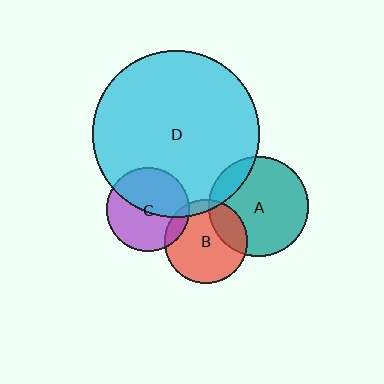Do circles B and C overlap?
Yes.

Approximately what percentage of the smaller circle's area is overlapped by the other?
Approximately 10%.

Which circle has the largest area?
Circle D (cyan).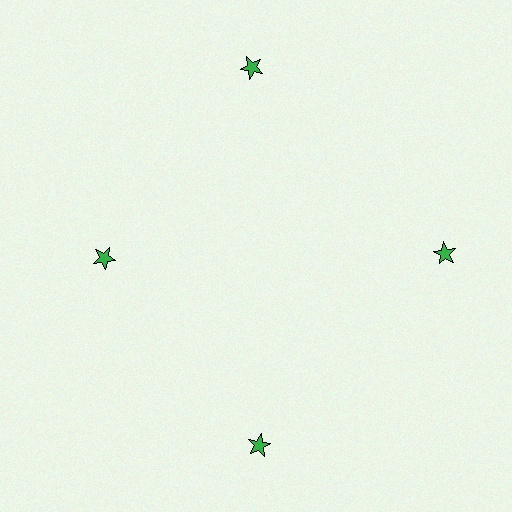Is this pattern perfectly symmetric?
No. The 4 green stars are arranged in a ring, but one element near the 9 o'clock position is pulled inward toward the center, breaking the 4-fold rotational symmetry.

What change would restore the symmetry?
The symmetry would be restored by moving it outward, back onto the ring so that all 4 stars sit at equal angles and equal distance from the center.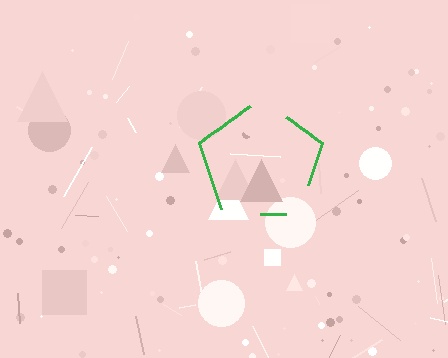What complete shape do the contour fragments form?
The contour fragments form a pentagon.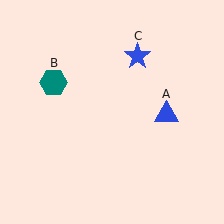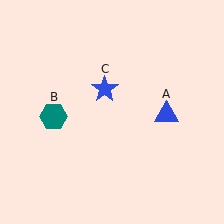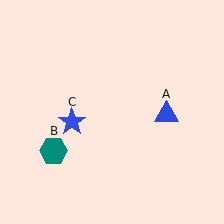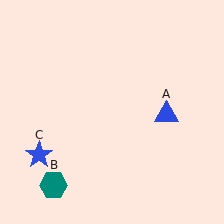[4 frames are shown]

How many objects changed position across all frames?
2 objects changed position: teal hexagon (object B), blue star (object C).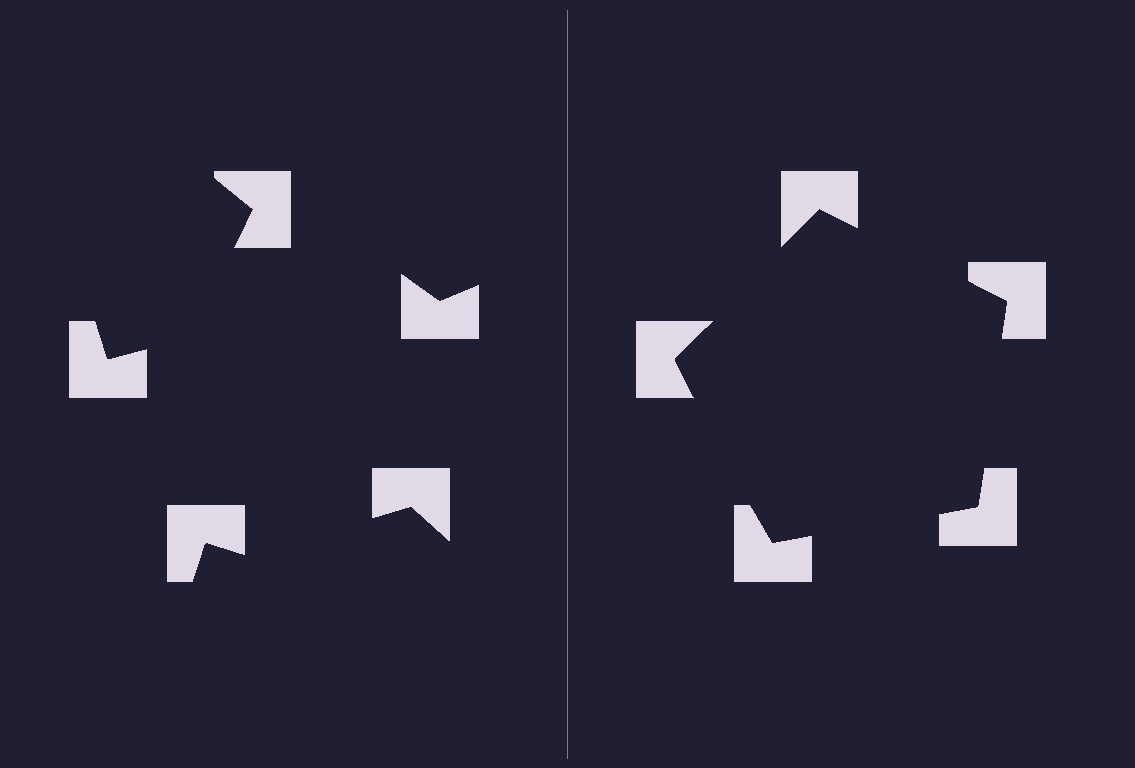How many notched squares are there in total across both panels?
10 — 5 on each side.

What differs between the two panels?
The notched squares are positioned identically on both sides; only the wedge orientations differ. On the right they align to a pentagon; on the left they are misaligned.